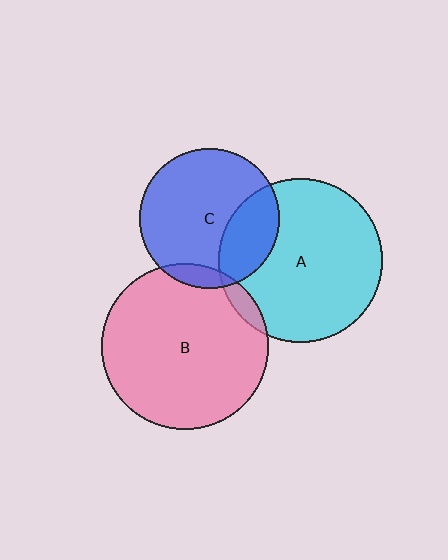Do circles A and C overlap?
Yes.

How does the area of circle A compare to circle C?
Approximately 1.4 times.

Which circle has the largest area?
Circle B (pink).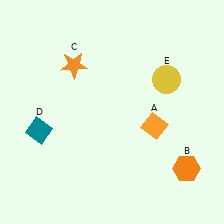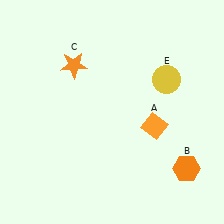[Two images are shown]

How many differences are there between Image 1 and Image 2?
There is 1 difference between the two images.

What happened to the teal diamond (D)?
The teal diamond (D) was removed in Image 2. It was in the bottom-left area of Image 1.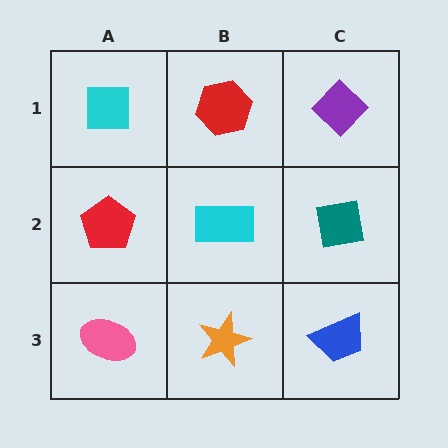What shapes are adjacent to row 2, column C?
A purple diamond (row 1, column C), a blue trapezoid (row 3, column C), a cyan rectangle (row 2, column B).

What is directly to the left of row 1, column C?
A red hexagon.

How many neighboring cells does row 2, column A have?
3.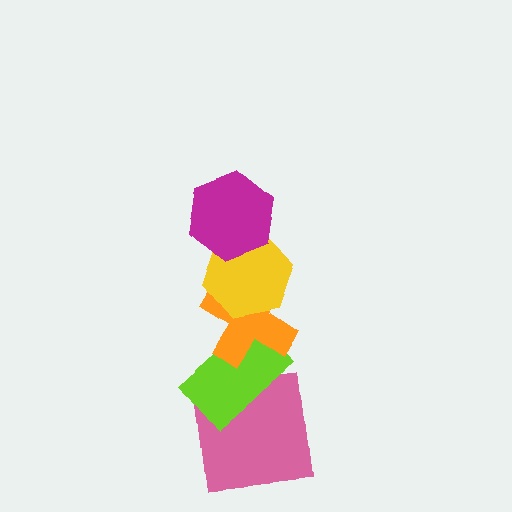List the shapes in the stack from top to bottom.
From top to bottom: the magenta hexagon, the yellow hexagon, the orange cross, the lime rectangle, the pink square.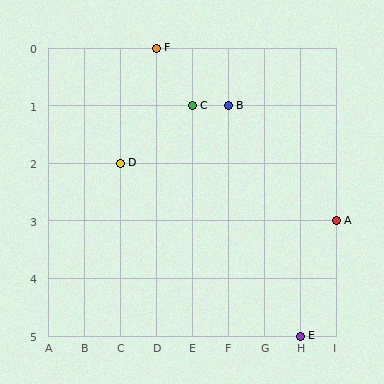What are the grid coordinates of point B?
Point B is at grid coordinates (F, 1).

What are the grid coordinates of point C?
Point C is at grid coordinates (E, 1).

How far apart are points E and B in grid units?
Points E and B are 2 columns and 4 rows apart (about 4.5 grid units diagonally).